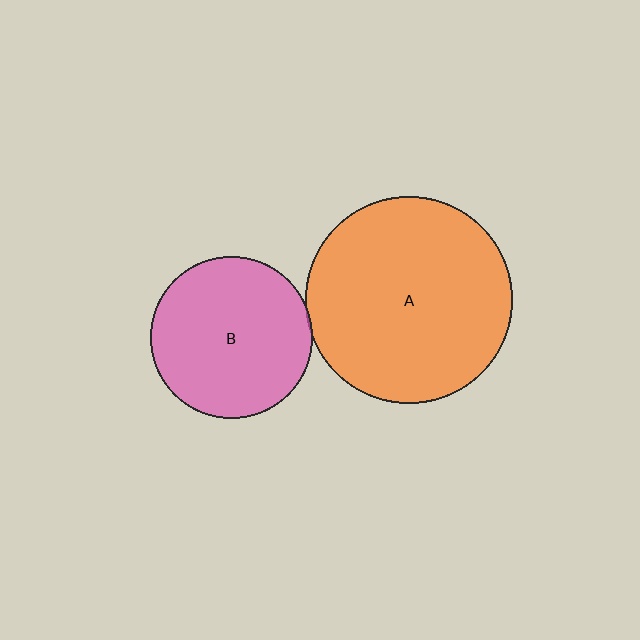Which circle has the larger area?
Circle A (orange).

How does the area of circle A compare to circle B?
Approximately 1.6 times.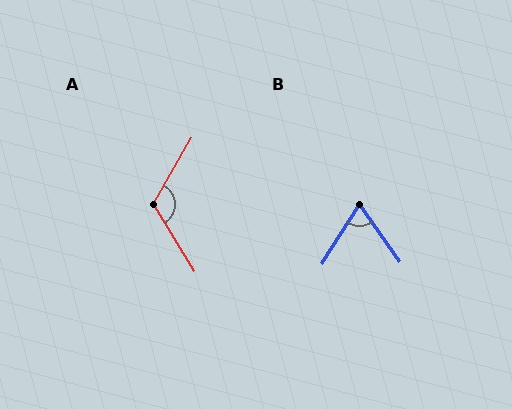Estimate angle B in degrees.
Approximately 68 degrees.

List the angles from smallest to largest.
B (68°), A (119°).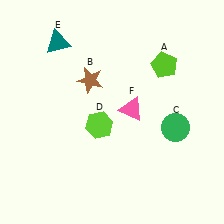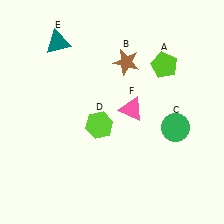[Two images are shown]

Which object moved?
The brown star (B) moved right.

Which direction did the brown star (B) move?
The brown star (B) moved right.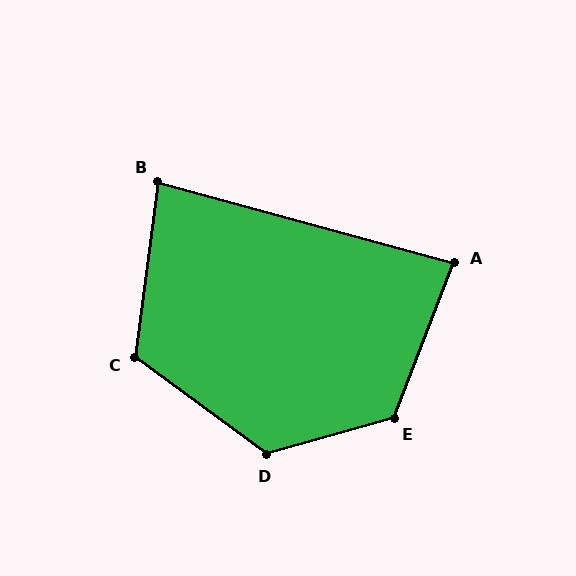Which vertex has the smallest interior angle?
B, at approximately 82 degrees.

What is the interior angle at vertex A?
Approximately 84 degrees (acute).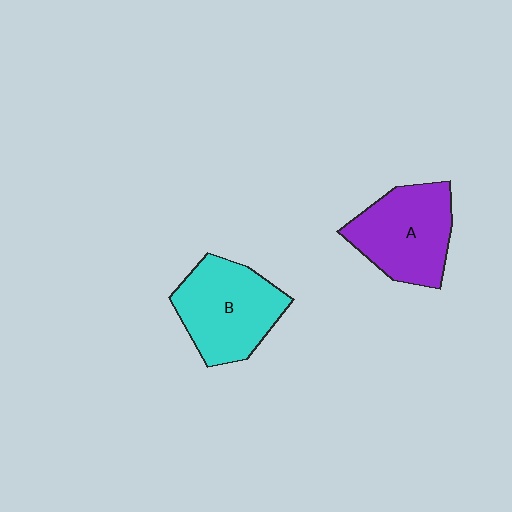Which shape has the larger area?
Shape B (cyan).